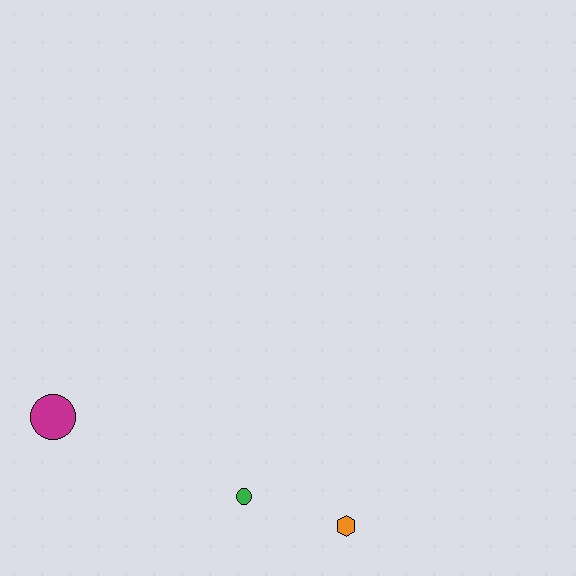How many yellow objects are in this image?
There are no yellow objects.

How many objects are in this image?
There are 3 objects.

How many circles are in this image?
There are 2 circles.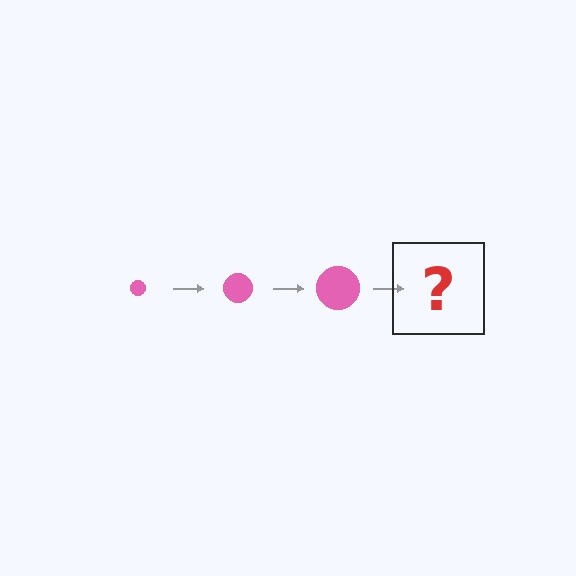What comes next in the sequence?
The next element should be a pink circle, larger than the previous one.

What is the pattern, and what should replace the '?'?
The pattern is that the circle gets progressively larger each step. The '?' should be a pink circle, larger than the previous one.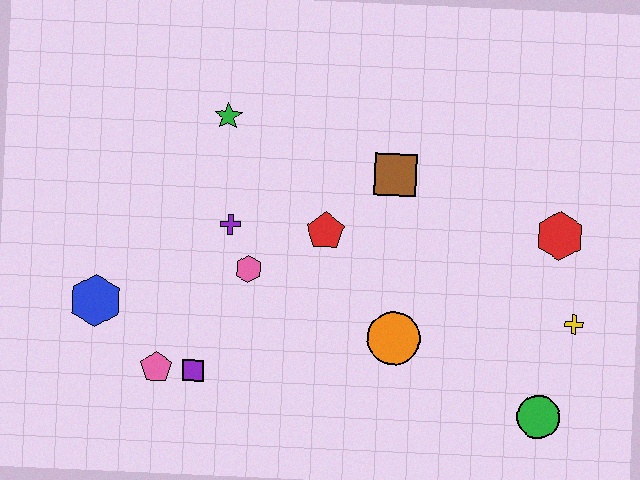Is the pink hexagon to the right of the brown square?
No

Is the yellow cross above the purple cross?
No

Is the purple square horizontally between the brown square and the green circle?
No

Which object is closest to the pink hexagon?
The purple cross is closest to the pink hexagon.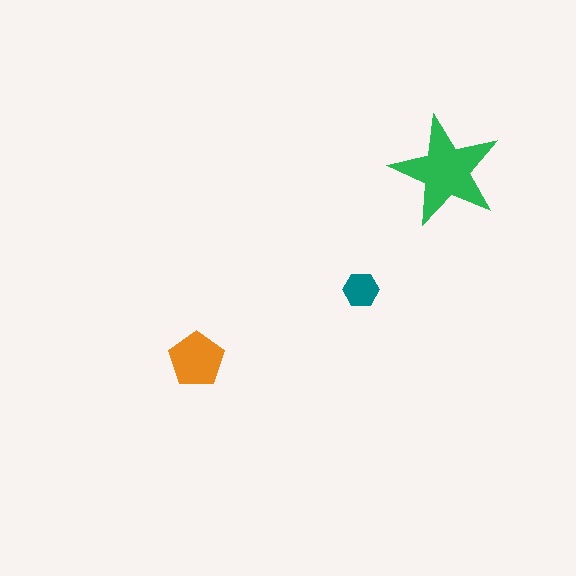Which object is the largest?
The green star.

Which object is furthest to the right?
The green star is rightmost.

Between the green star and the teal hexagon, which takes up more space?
The green star.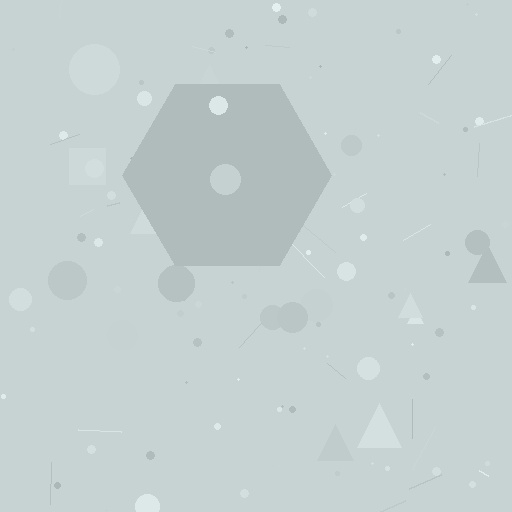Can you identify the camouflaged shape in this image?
The camouflaged shape is a hexagon.